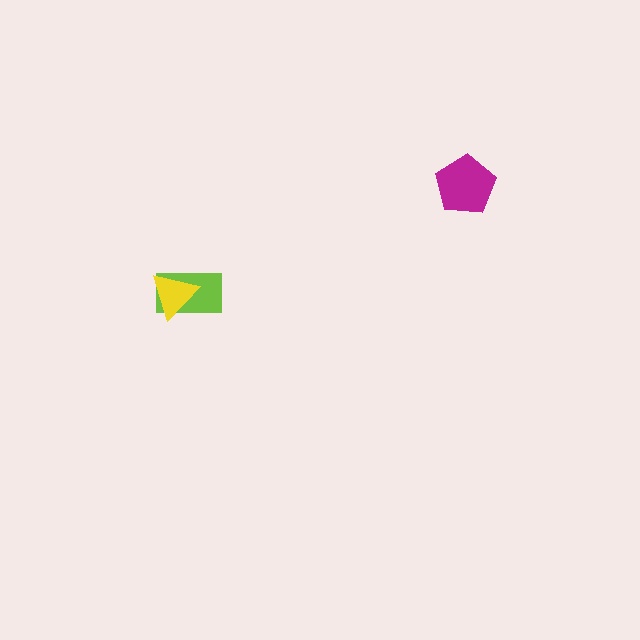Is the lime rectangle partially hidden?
Yes, it is partially covered by another shape.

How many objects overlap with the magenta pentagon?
0 objects overlap with the magenta pentagon.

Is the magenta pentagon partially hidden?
No, no other shape covers it.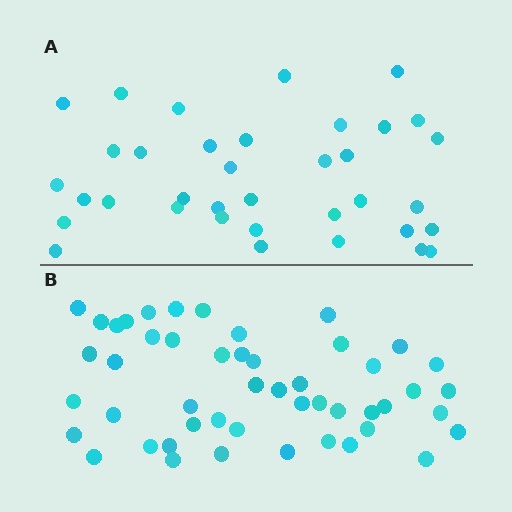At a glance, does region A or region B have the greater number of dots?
Region B (the bottom region) has more dots.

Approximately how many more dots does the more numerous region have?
Region B has approximately 15 more dots than region A.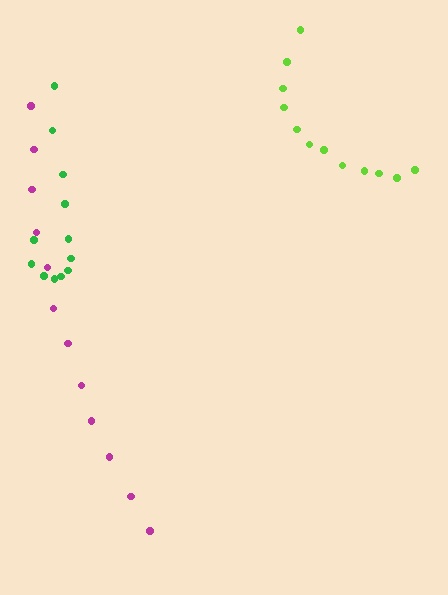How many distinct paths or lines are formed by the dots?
There are 3 distinct paths.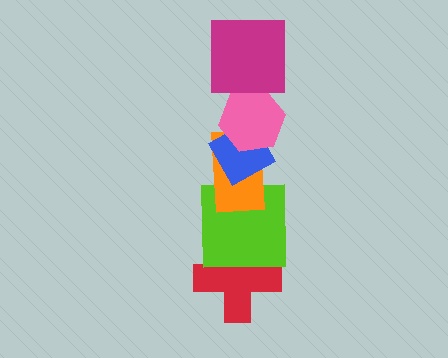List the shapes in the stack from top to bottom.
From top to bottom: the magenta square, the pink hexagon, the blue diamond, the orange rectangle, the lime square, the red cross.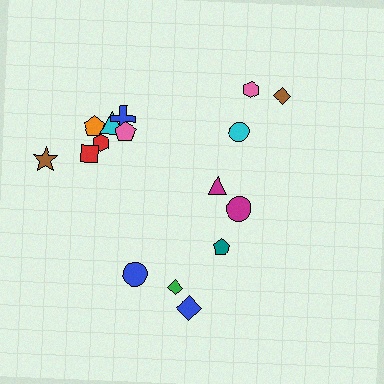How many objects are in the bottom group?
There are 5 objects.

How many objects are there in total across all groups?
There are 16 objects.